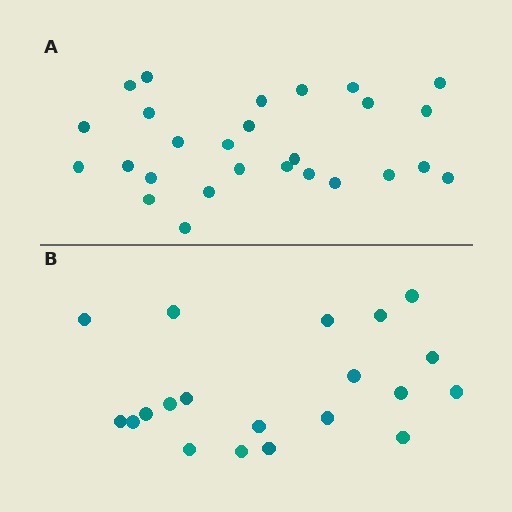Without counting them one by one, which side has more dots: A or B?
Region A (the top region) has more dots.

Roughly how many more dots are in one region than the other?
Region A has roughly 8 or so more dots than region B.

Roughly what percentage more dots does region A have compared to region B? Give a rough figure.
About 35% more.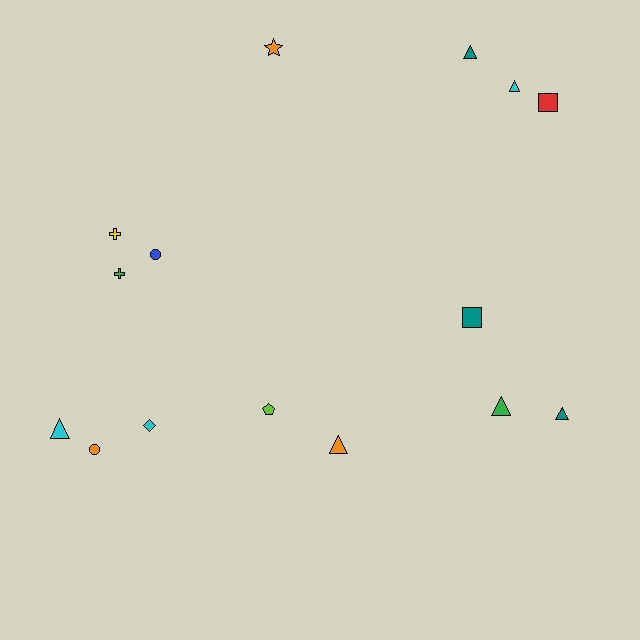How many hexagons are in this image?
There are no hexagons.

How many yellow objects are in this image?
There is 1 yellow object.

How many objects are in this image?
There are 15 objects.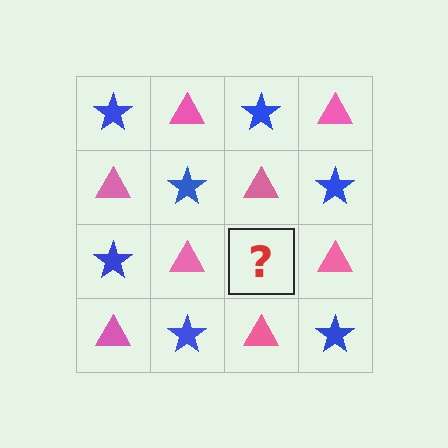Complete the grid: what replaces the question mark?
The question mark should be replaced with a blue star.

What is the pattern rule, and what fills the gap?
The rule is that it alternates blue star and pink triangle in a checkerboard pattern. The gap should be filled with a blue star.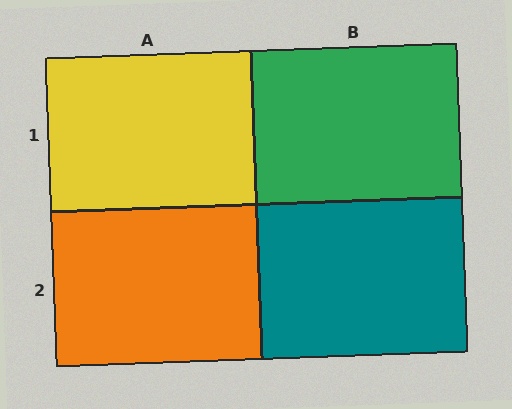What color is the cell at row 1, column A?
Yellow.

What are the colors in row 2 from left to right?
Orange, teal.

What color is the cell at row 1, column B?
Green.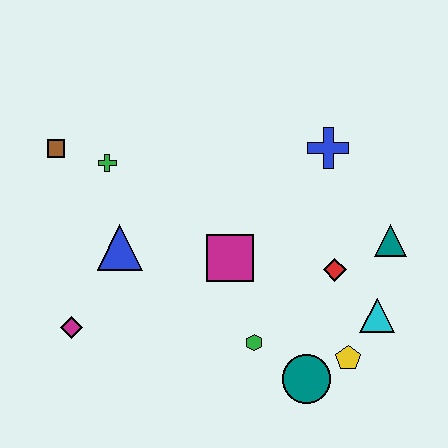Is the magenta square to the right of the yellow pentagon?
No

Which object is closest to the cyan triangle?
The yellow pentagon is closest to the cyan triangle.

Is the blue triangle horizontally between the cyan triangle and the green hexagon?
No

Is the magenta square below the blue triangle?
Yes